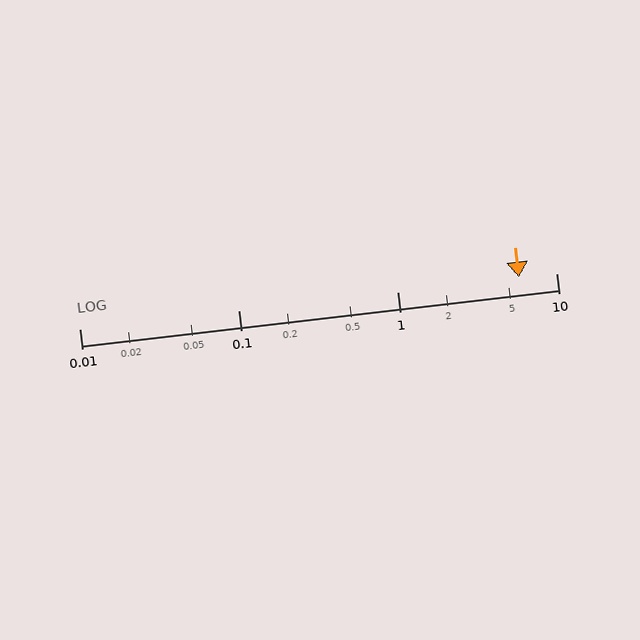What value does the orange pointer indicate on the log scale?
The pointer indicates approximately 5.8.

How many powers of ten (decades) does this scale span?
The scale spans 3 decades, from 0.01 to 10.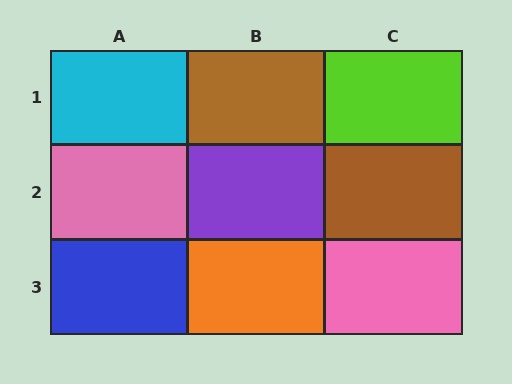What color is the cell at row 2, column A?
Pink.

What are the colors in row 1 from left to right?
Cyan, brown, lime.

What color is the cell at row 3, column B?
Orange.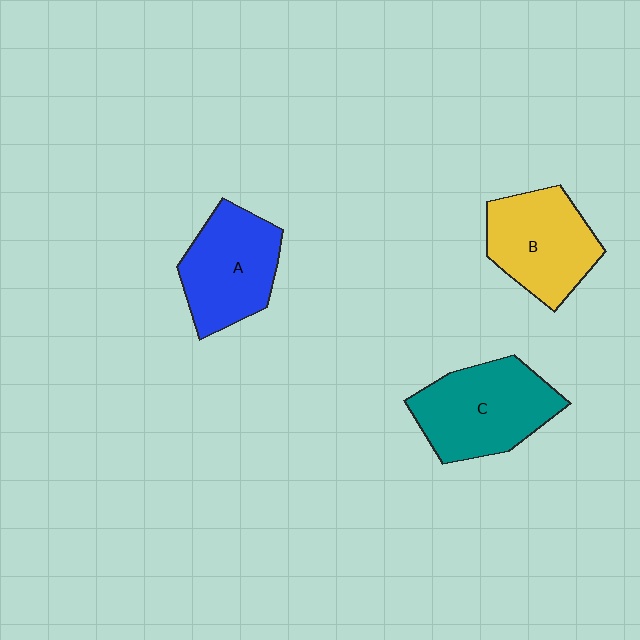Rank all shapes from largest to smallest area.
From largest to smallest: C (teal), B (yellow), A (blue).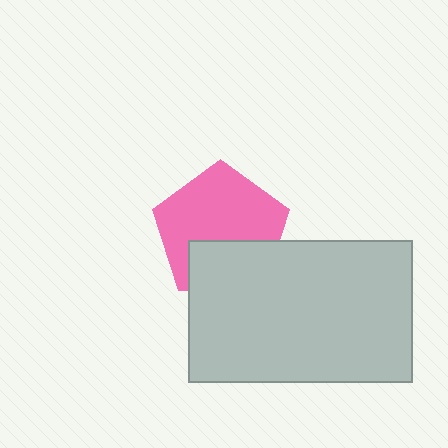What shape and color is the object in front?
The object in front is a light gray rectangle.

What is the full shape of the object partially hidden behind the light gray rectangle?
The partially hidden object is a pink pentagon.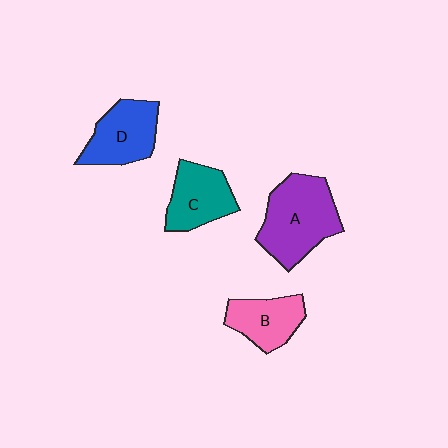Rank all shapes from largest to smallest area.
From largest to smallest: A (purple), D (blue), C (teal), B (pink).